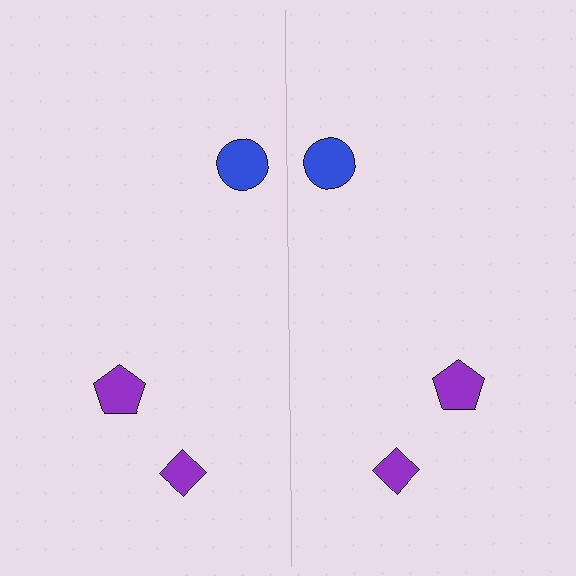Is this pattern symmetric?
Yes, this pattern has bilateral (reflection) symmetry.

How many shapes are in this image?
There are 6 shapes in this image.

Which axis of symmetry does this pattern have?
The pattern has a vertical axis of symmetry running through the center of the image.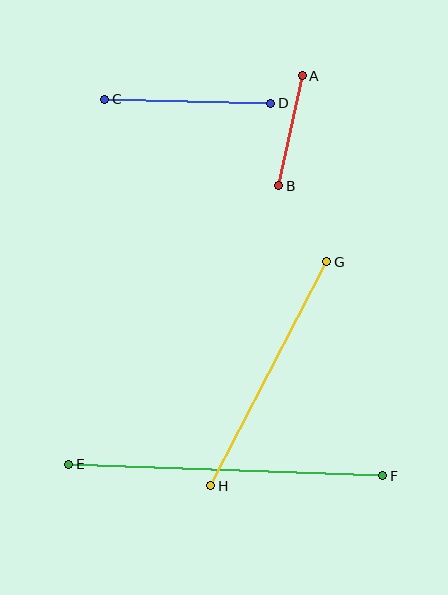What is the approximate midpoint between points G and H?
The midpoint is at approximately (269, 374) pixels.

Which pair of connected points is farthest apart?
Points E and F are farthest apart.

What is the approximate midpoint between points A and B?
The midpoint is at approximately (290, 131) pixels.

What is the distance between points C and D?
The distance is approximately 166 pixels.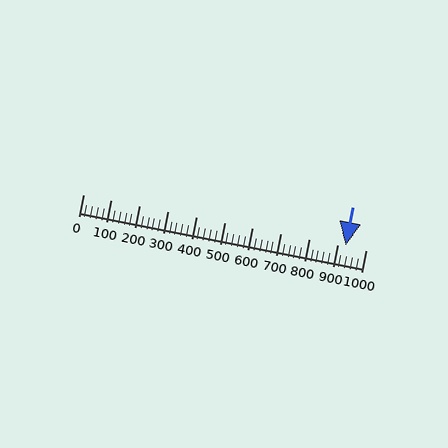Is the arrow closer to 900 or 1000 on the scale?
The arrow is closer to 900.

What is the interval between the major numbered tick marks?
The major tick marks are spaced 100 units apart.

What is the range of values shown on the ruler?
The ruler shows values from 0 to 1000.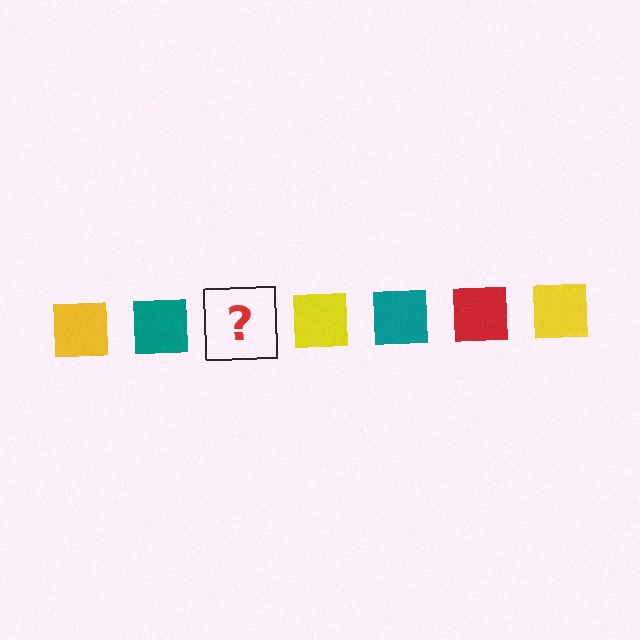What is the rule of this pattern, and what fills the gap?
The rule is that the pattern cycles through yellow, teal, red squares. The gap should be filled with a red square.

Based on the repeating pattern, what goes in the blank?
The blank should be a red square.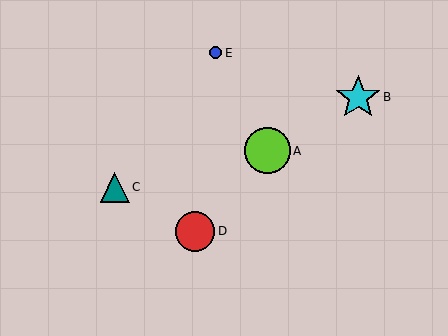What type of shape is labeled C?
Shape C is a teal triangle.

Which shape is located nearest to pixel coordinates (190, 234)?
The red circle (labeled D) at (195, 231) is nearest to that location.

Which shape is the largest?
The lime circle (labeled A) is the largest.